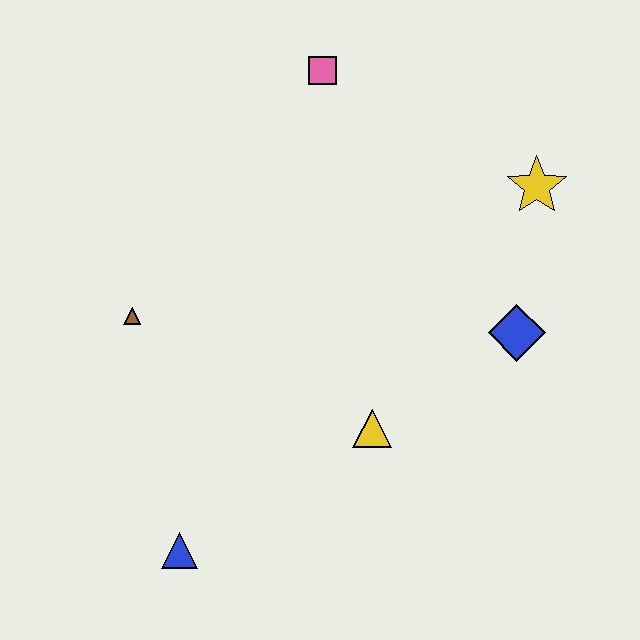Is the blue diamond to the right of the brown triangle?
Yes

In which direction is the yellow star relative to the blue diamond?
The yellow star is above the blue diamond.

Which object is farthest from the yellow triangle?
The pink square is farthest from the yellow triangle.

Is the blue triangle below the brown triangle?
Yes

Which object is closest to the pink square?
The yellow star is closest to the pink square.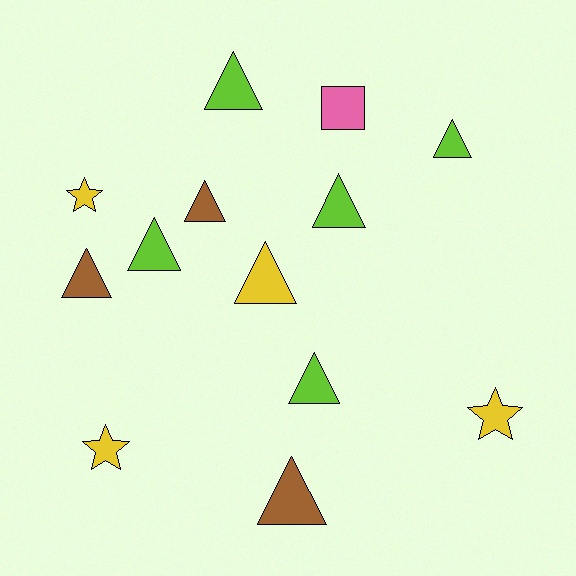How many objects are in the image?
There are 13 objects.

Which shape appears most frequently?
Triangle, with 9 objects.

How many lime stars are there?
There are no lime stars.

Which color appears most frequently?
Lime, with 5 objects.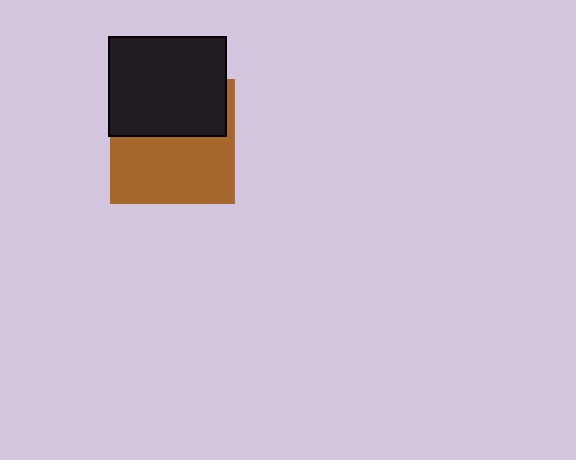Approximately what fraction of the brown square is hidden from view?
Roughly 44% of the brown square is hidden behind the black rectangle.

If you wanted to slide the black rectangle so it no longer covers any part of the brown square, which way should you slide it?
Slide it up — that is the most direct way to separate the two shapes.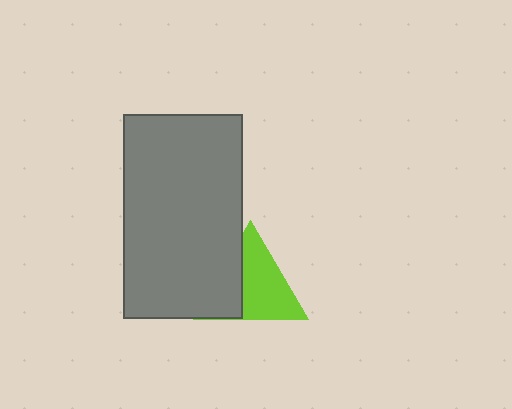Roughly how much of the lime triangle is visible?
About half of it is visible (roughly 62%).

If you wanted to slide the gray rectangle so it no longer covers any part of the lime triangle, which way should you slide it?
Slide it left — that is the most direct way to separate the two shapes.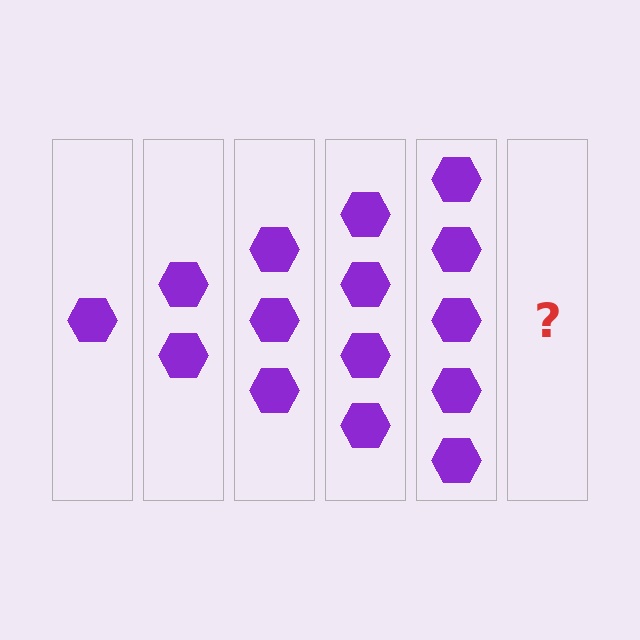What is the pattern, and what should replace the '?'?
The pattern is that each step adds one more hexagon. The '?' should be 6 hexagons.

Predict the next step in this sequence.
The next step is 6 hexagons.